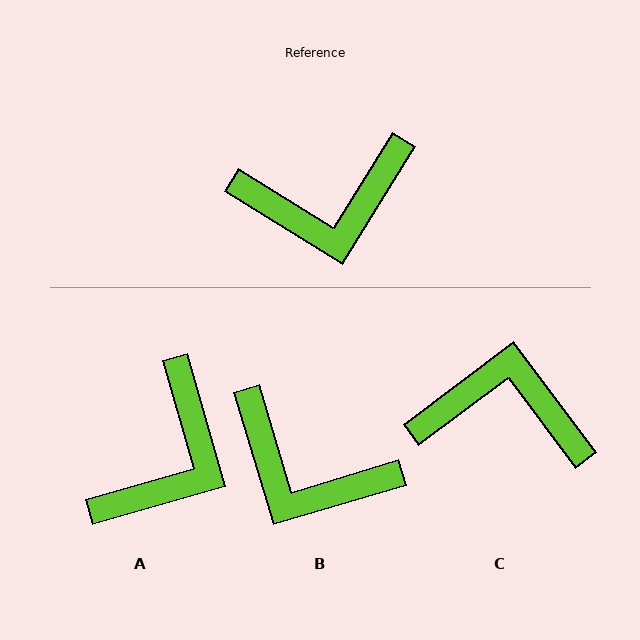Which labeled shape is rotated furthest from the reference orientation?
C, about 159 degrees away.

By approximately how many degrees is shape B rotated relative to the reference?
Approximately 42 degrees clockwise.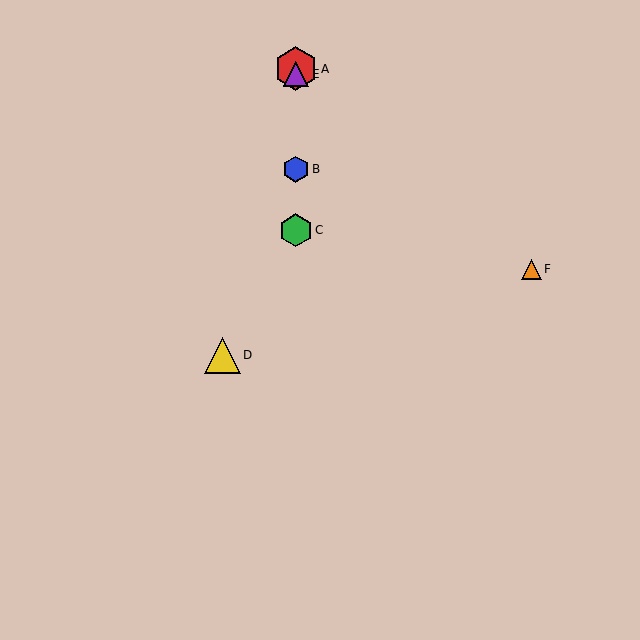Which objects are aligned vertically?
Objects A, B, C, E are aligned vertically.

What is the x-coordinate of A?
Object A is at x≈296.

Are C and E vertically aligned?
Yes, both are at x≈296.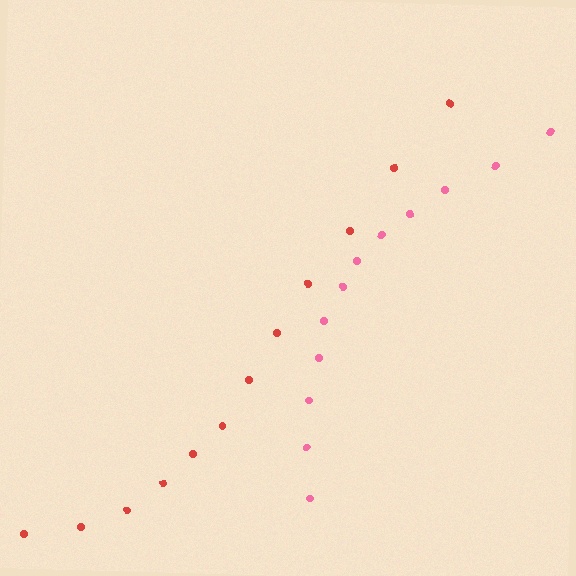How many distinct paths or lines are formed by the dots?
There are 2 distinct paths.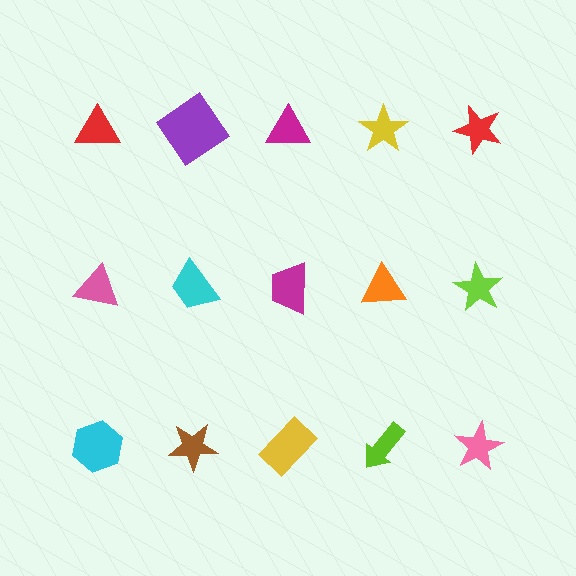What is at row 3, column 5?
A pink star.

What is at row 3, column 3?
A yellow rectangle.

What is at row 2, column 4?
An orange triangle.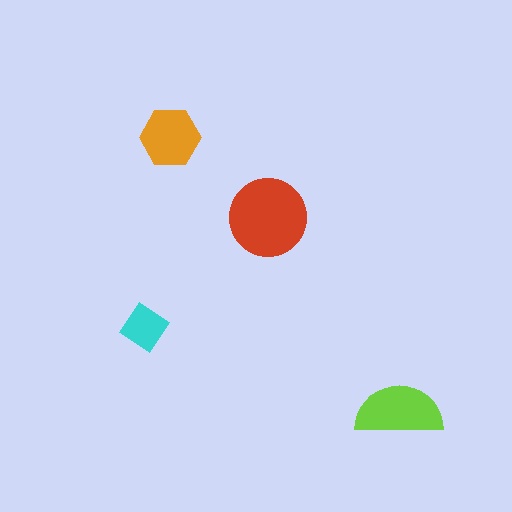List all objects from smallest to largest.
The cyan diamond, the orange hexagon, the lime semicircle, the red circle.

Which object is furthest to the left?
The cyan diamond is leftmost.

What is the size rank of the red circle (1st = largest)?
1st.